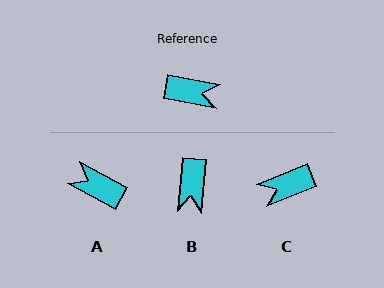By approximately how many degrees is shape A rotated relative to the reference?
Approximately 162 degrees counter-clockwise.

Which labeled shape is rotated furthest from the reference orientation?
A, about 162 degrees away.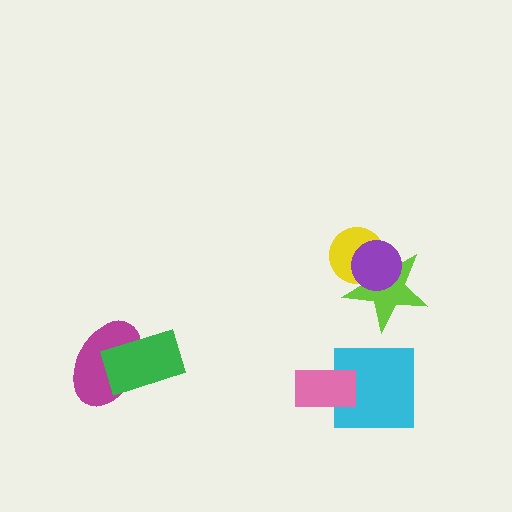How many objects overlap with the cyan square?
1 object overlaps with the cyan square.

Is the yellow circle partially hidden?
Yes, it is partially covered by another shape.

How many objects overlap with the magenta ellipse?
1 object overlaps with the magenta ellipse.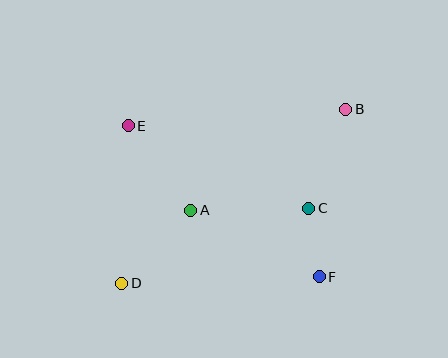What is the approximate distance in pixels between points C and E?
The distance between C and E is approximately 198 pixels.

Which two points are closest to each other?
Points C and F are closest to each other.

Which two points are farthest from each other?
Points B and D are farthest from each other.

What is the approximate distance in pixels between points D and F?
The distance between D and F is approximately 197 pixels.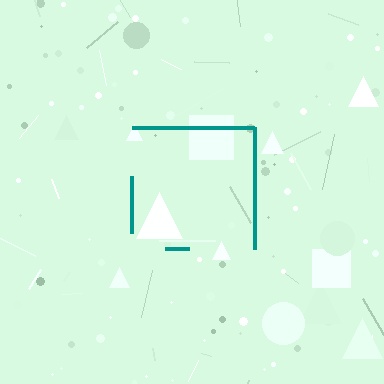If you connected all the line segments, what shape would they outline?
They would outline a square.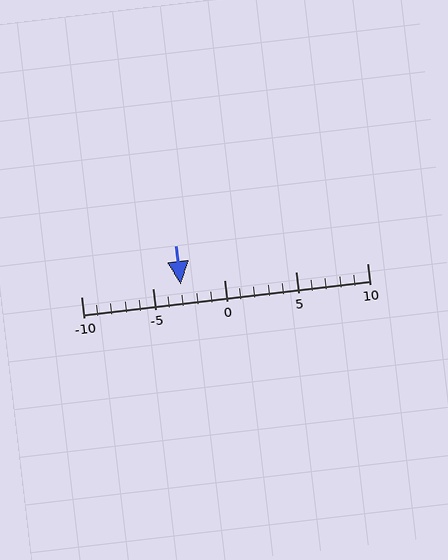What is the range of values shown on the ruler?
The ruler shows values from -10 to 10.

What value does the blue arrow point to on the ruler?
The blue arrow points to approximately -3.